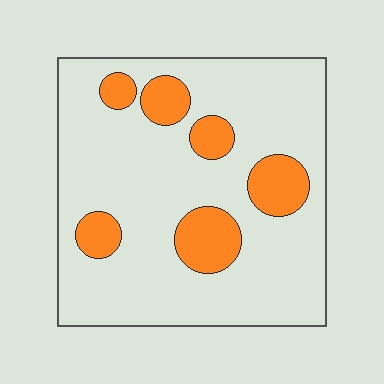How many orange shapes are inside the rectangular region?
6.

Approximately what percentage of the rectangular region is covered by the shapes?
Approximately 20%.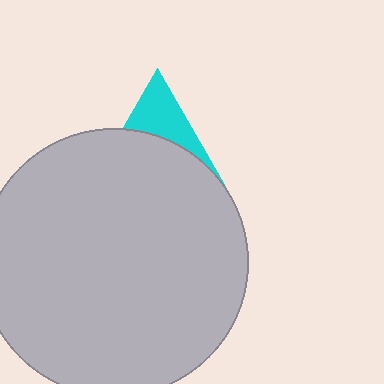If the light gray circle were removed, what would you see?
You would see the complete cyan triangle.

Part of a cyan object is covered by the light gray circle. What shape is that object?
It is a triangle.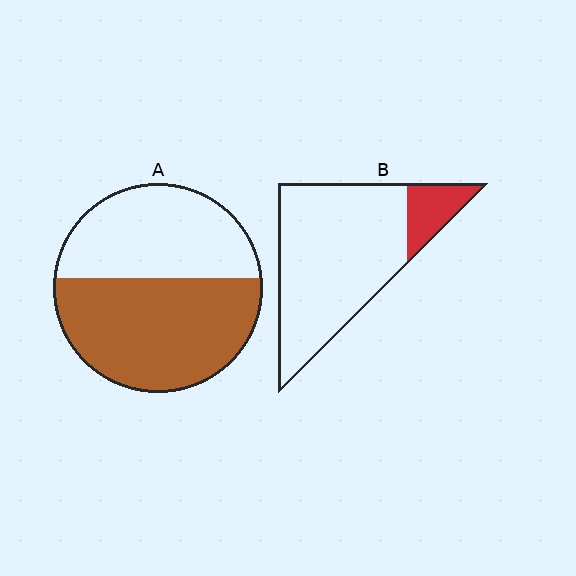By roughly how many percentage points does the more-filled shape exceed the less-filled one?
By roughly 40 percentage points (A over B).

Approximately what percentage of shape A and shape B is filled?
A is approximately 55% and B is approximately 15%.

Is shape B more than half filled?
No.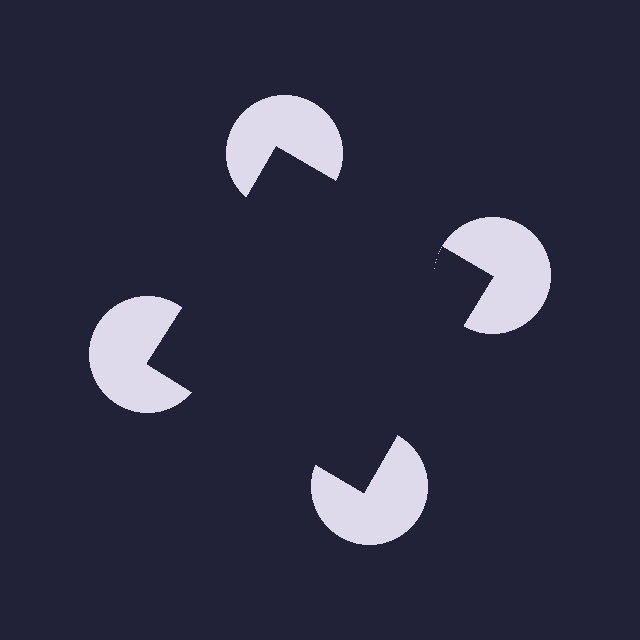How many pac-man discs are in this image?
There are 4 — one at each vertex of the illusory square.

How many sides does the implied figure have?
4 sides.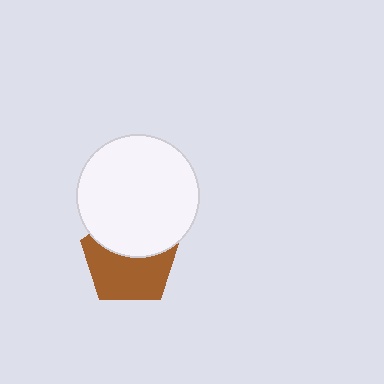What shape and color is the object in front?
The object in front is a white circle.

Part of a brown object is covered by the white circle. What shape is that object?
It is a pentagon.